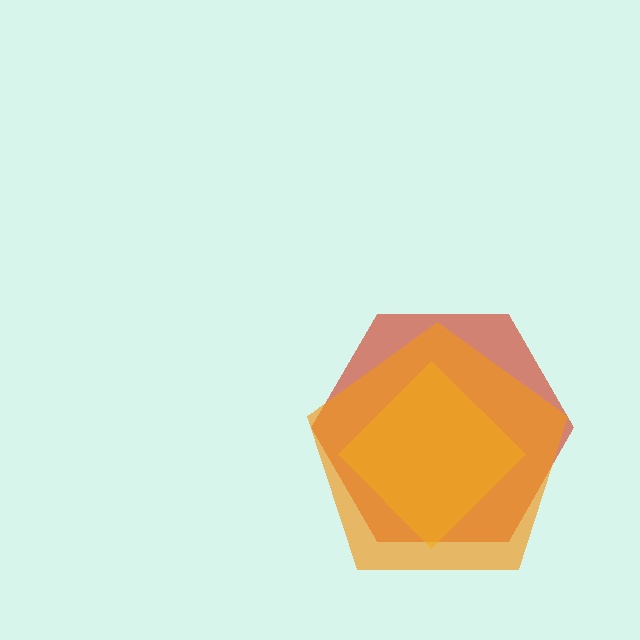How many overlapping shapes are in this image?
There are 3 overlapping shapes in the image.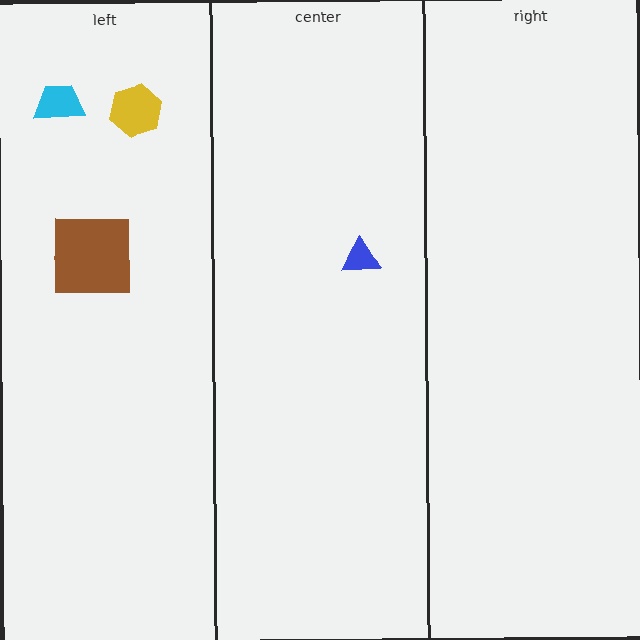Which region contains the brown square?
The left region.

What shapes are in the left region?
The yellow hexagon, the brown square, the cyan trapezoid.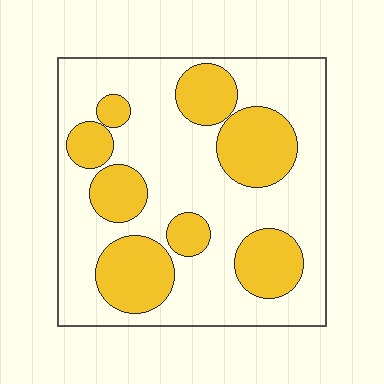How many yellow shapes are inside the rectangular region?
8.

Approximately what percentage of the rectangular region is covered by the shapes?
Approximately 35%.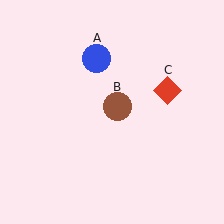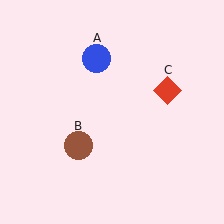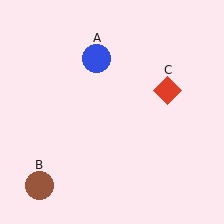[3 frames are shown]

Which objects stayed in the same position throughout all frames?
Blue circle (object A) and red diamond (object C) remained stationary.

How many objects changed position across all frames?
1 object changed position: brown circle (object B).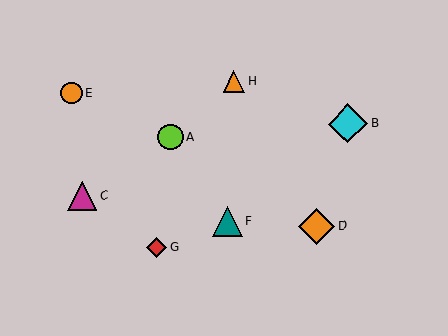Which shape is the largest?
The cyan diamond (labeled B) is the largest.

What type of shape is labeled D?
Shape D is an orange diamond.